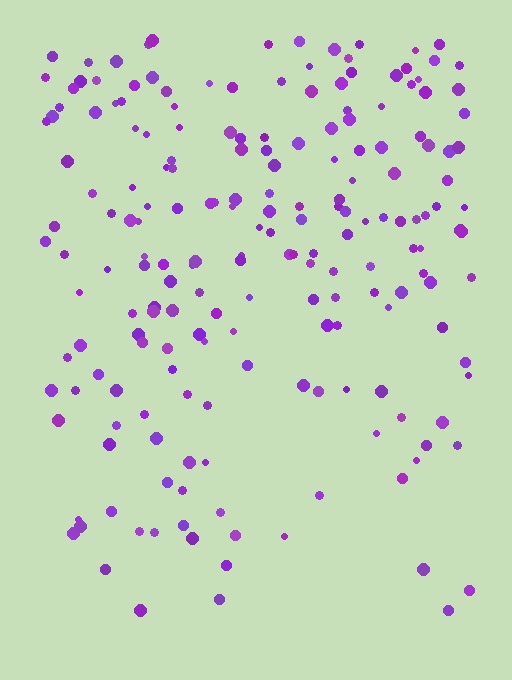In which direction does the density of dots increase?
From bottom to top, with the top side densest.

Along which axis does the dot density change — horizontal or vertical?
Vertical.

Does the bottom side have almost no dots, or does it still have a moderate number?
Still a moderate number, just noticeably fewer than the top.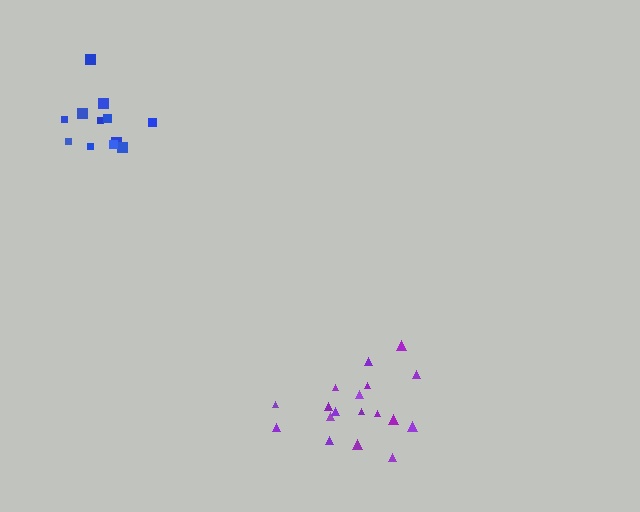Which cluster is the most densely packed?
Blue.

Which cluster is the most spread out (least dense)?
Purple.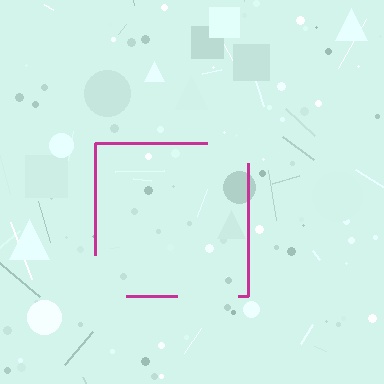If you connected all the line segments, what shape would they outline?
They would outline a square.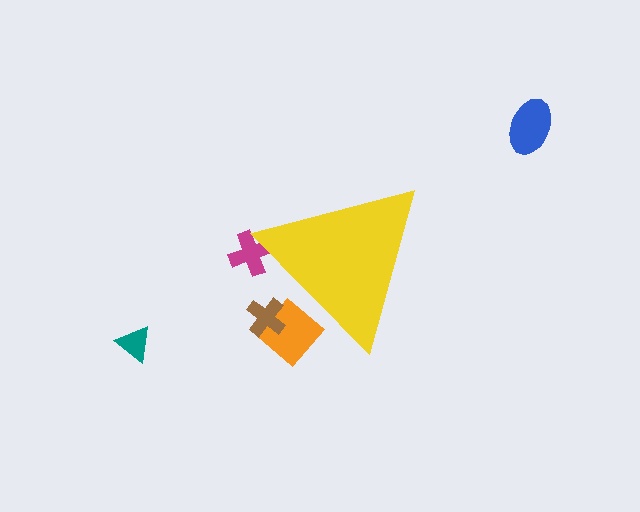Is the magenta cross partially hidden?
Yes, the magenta cross is partially hidden behind the yellow triangle.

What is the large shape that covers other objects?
A yellow triangle.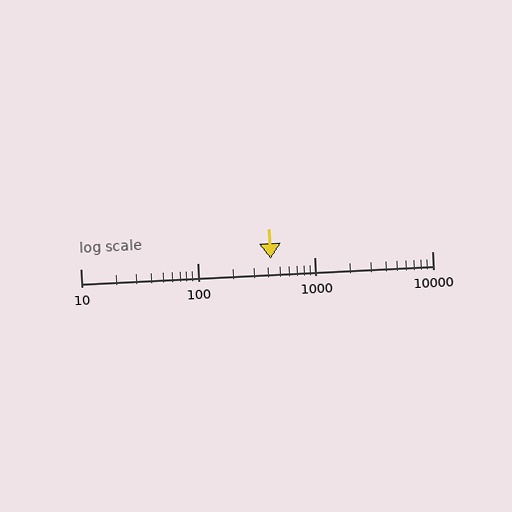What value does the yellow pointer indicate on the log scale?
The pointer indicates approximately 420.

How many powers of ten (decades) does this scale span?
The scale spans 3 decades, from 10 to 10000.